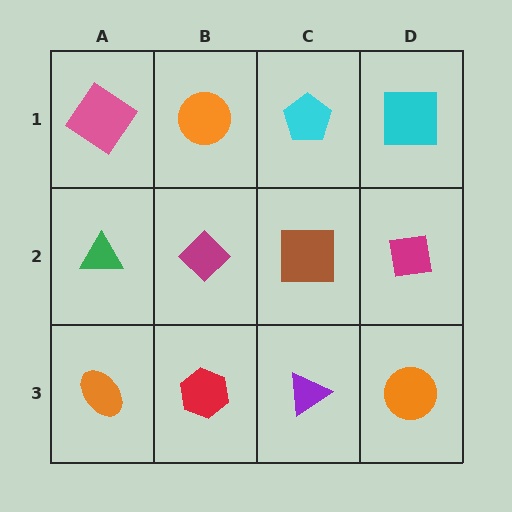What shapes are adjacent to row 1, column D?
A magenta square (row 2, column D), a cyan pentagon (row 1, column C).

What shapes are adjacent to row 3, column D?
A magenta square (row 2, column D), a purple triangle (row 3, column C).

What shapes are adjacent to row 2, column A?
A pink diamond (row 1, column A), an orange ellipse (row 3, column A), a magenta diamond (row 2, column B).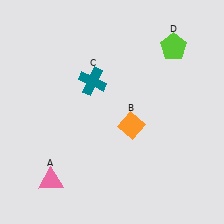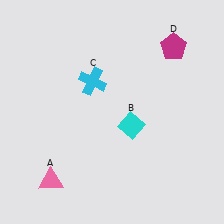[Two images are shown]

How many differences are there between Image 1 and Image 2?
There are 3 differences between the two images.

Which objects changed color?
B changed from orange to cyan. C changed from teal to cyan. D changed from lime to magenta.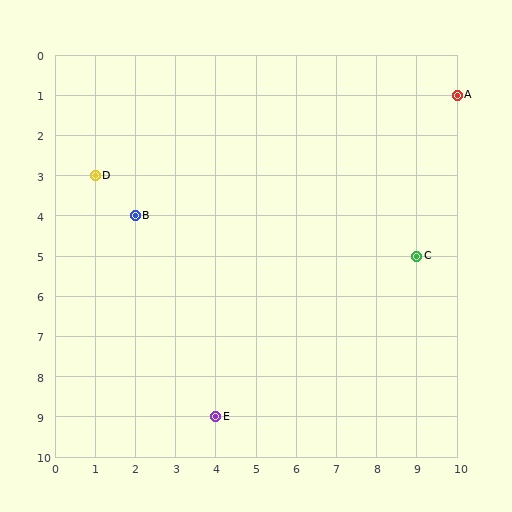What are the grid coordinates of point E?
Point E is at grid coordinates (4, 9).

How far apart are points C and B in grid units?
Points C and B are 7 columns and 1 row apart (about 7.1 grid units diagonally).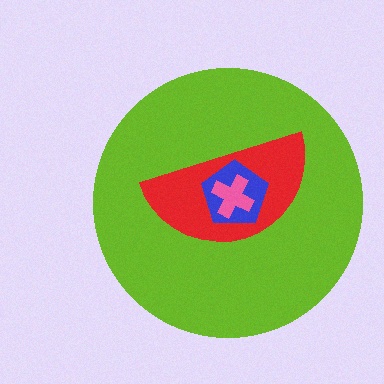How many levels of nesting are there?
4.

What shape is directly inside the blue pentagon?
The pink cross.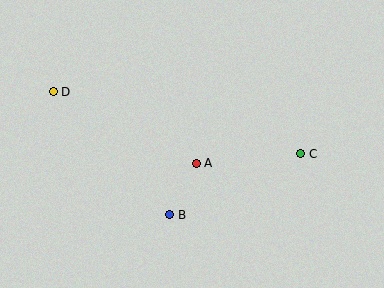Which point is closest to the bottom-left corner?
Point B is closest to the bottom-left corner.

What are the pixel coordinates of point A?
Point A is at (196, 163).